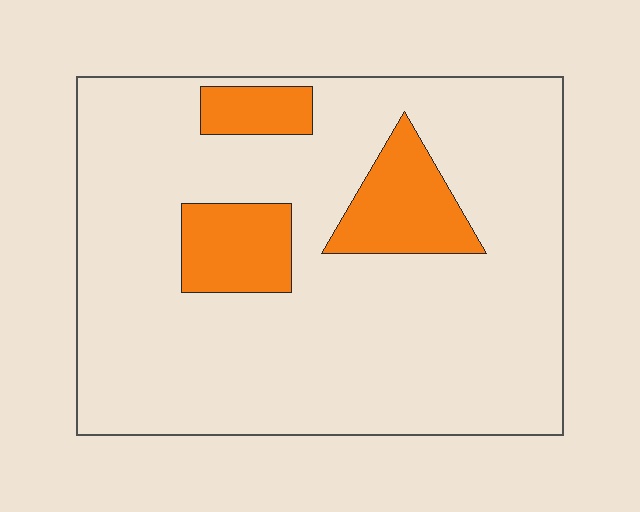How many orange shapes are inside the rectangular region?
3.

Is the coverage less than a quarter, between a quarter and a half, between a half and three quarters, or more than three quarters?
Less than a quarter.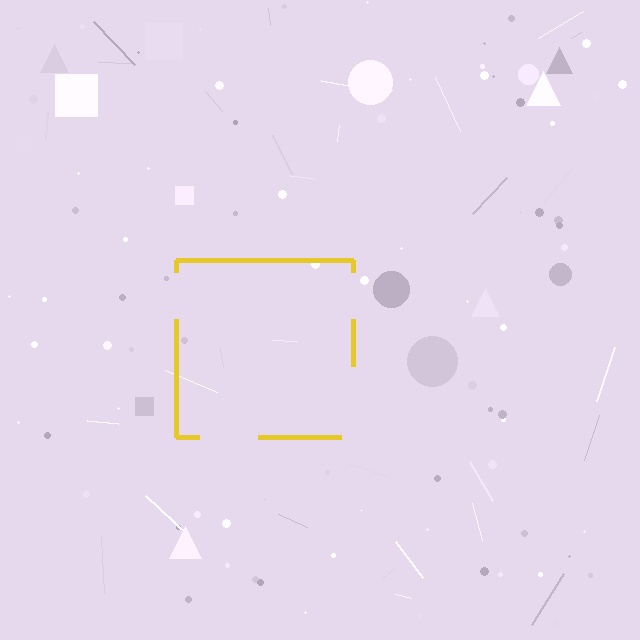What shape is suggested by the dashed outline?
The dashed outline suggests a square.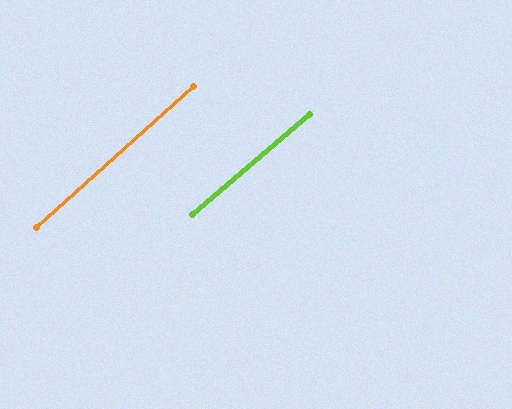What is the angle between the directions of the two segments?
Approximately 1 degree.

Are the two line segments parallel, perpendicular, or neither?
Parallel — their directions differ by only 1.2°.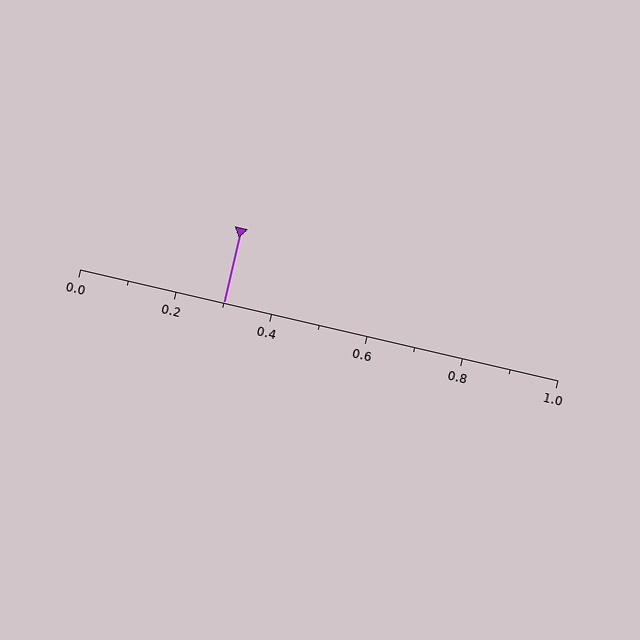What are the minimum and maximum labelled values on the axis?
The axis runs from 0.0 to 1.0.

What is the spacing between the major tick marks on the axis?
The major ticks are spaced 0.2 apart.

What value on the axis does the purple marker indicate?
The marker indicates approximately 0.3.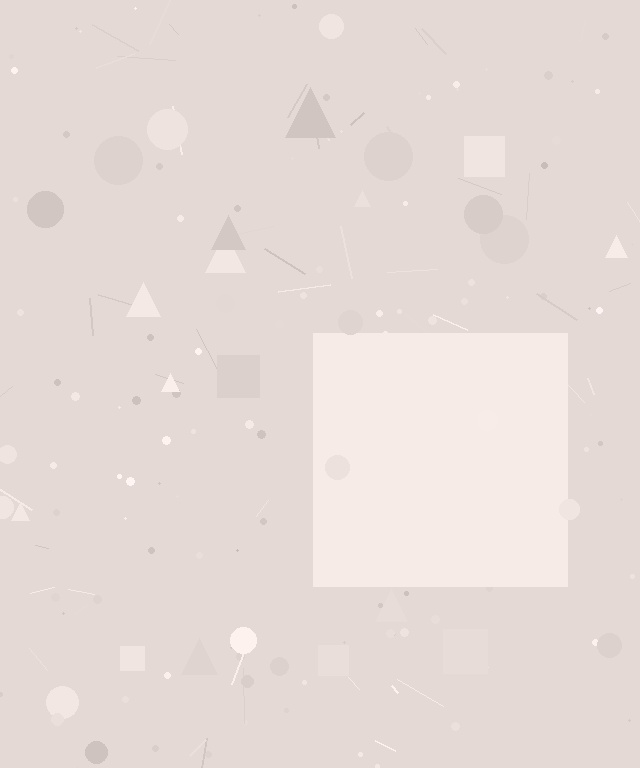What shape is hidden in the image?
A square is hidden in the image.